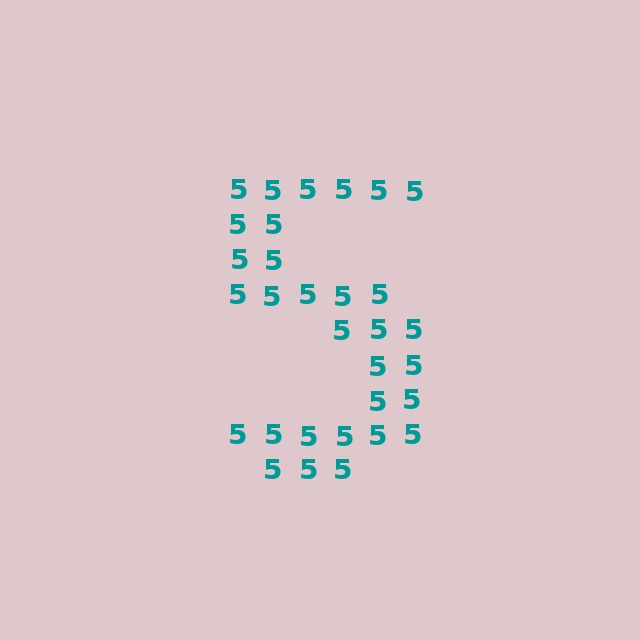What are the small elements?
The small elements are digit 5's.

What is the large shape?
The large shape is the digit 5.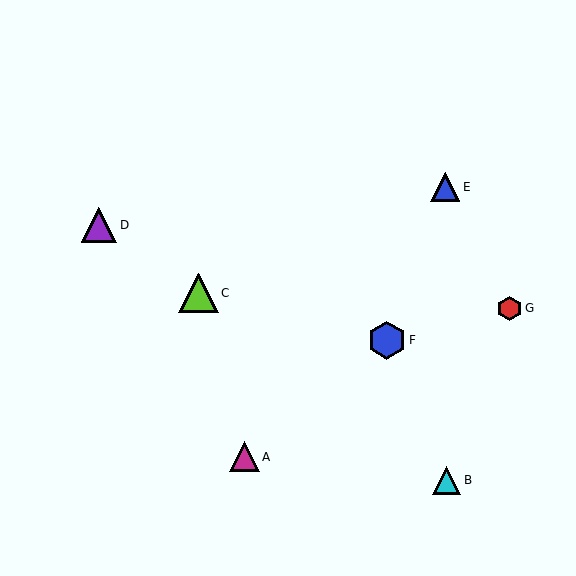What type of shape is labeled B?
Shape B is a cyan triangle.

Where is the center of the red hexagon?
The center of the red hexagon is at (510, 308).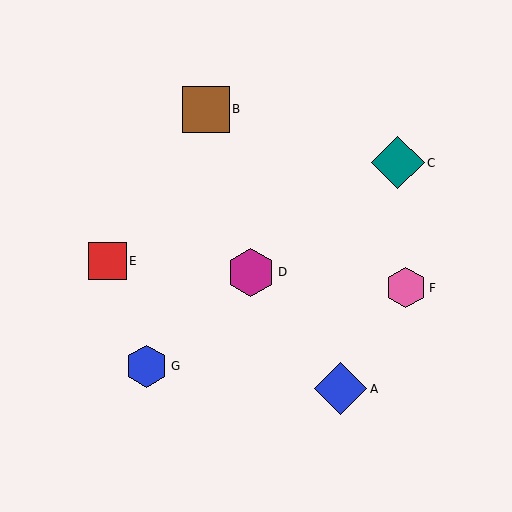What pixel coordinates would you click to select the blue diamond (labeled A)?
Click at (341, 389) to select the blue diamond A.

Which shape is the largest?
The teal diamond (labeled C) is the largest.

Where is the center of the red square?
The center of the red square is at (108, 261).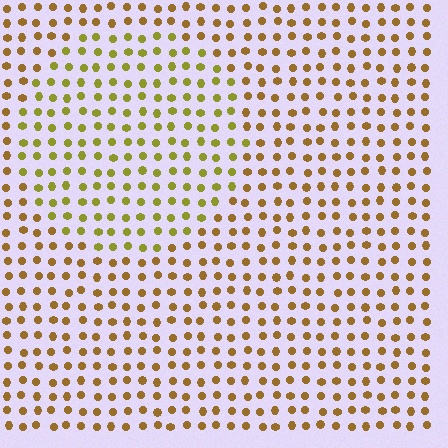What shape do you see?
I see a circle.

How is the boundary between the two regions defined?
The boundary is defined purely by a slight shift in hue (about 29 degrees). Spacing, size, and orientation are identical on both sides.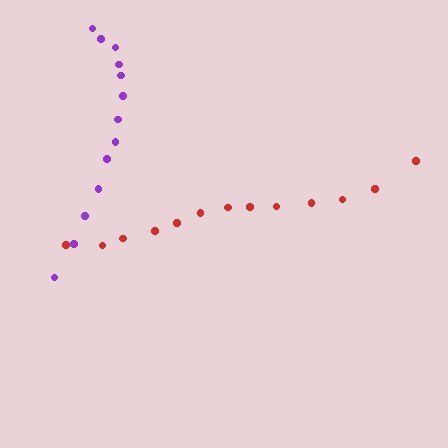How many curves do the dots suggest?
There are 2 distinct paths.